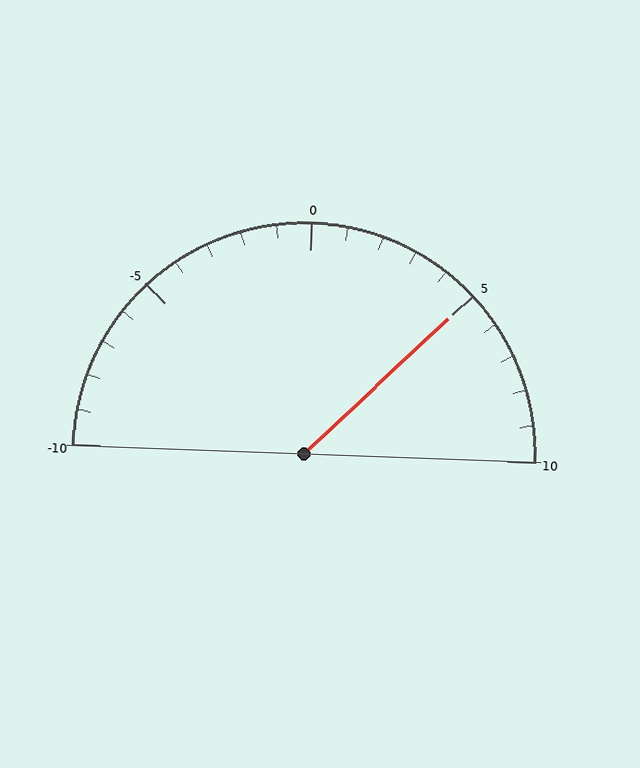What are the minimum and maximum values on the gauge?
The gauge ranges from -10 to 10.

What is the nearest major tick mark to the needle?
The nearest major tick mark is 5.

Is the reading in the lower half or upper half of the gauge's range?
The reading is in the upper half of the range (-10 to 10).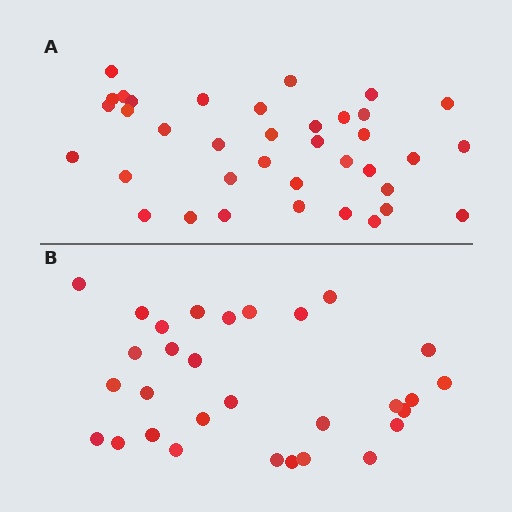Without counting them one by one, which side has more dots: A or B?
Region A (the top region) has more dots.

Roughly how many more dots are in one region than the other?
Region A has roughly 8 or so more dots than region B.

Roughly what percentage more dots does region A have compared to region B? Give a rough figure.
About 25% more.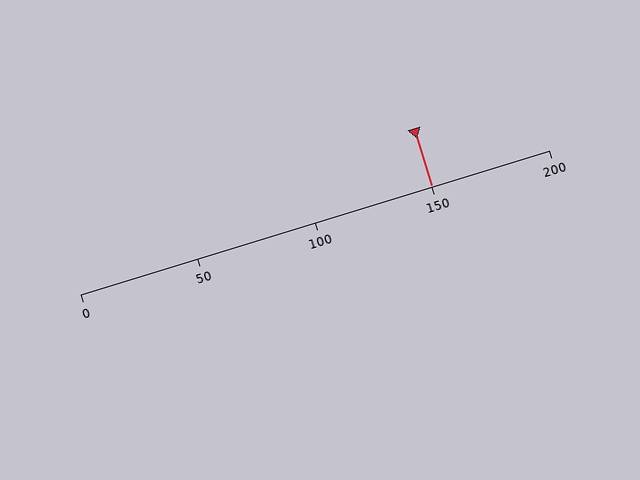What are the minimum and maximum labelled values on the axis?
The axis runs from 0 to 200.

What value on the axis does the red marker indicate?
The marker indicates approximately 150.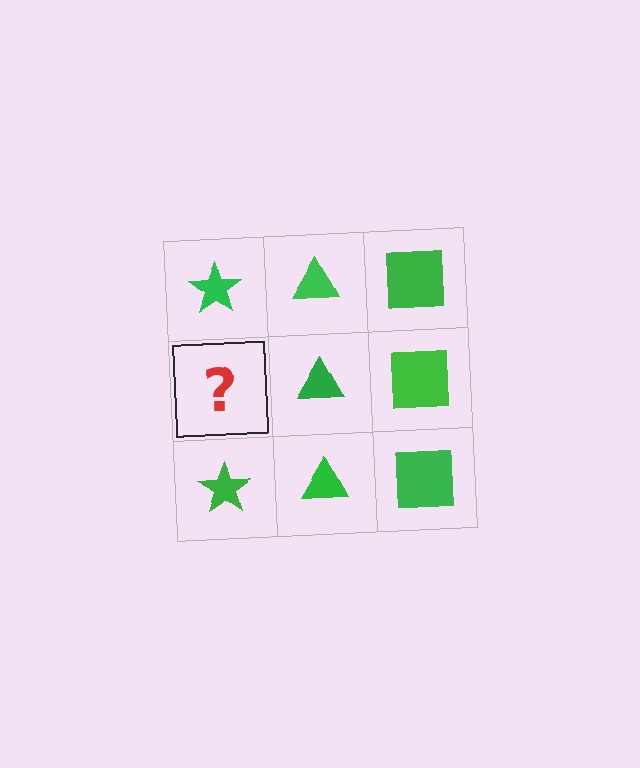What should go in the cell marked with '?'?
The missing cell should contain a green star.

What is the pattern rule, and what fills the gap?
The rule is that each column has a consistent shape. The gap should be filled with a green star.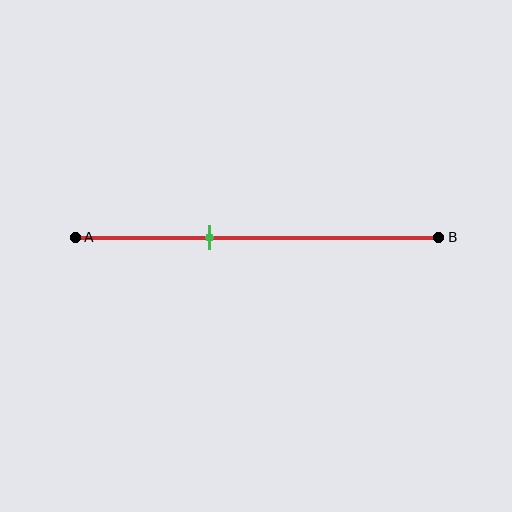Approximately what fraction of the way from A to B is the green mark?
The green mark is approximately 35% of the way from A to B.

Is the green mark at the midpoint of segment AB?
No, the mark is at about 35% from A, not at the 50% midpoint.